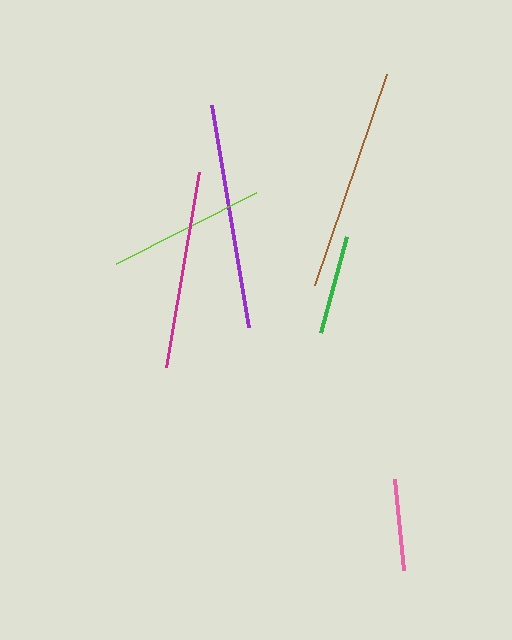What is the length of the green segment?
The green segment is approximately 100 pixels long.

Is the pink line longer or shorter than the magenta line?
The magenta line is longer than the pink line.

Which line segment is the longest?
The purple line is the longest at approximately 225 pixels.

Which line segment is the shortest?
The pink line is the shortest at approximately 91 pixels.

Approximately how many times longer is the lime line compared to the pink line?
The lime line is approximately 1.7 times the length of the pink line.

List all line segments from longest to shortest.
From longest to shortest: purple, brown, magenta, lime, green, pink.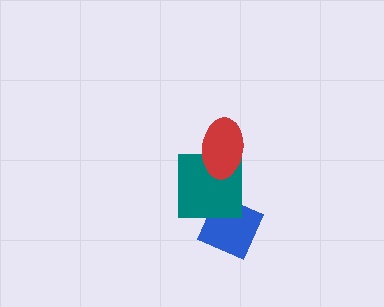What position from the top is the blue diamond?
The blue diamond is 3rd from the top.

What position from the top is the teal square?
The teal square is 2nd from the top.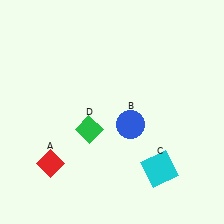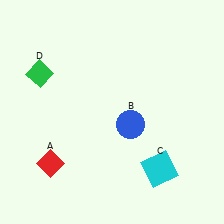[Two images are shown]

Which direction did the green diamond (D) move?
The green diamond (D) moved up.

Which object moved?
The green diamond (D) moved up.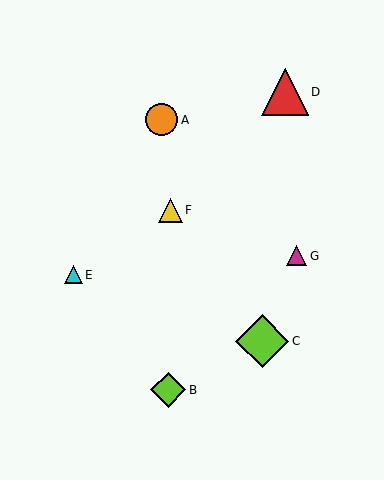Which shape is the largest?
The lime diamond (labeled C) is the largest.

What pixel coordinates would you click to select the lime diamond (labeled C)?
Click at (262, 341) to select the lime diamond C.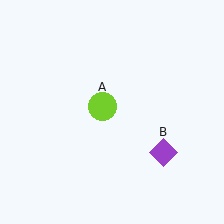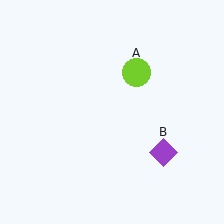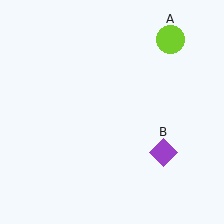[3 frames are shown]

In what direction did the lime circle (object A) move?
The lime circle (object A) moved up and to the right.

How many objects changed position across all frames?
1 object changed position: lime circle (object A).